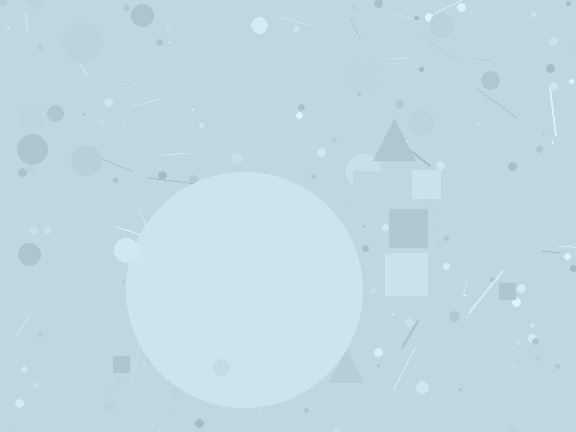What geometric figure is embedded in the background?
A circle is embedded in the background.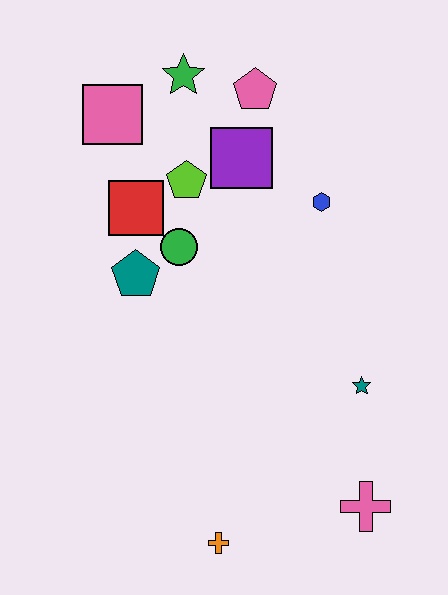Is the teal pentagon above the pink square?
No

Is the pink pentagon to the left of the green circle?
No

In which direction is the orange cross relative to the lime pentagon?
The orange cross is below the lime pentagon.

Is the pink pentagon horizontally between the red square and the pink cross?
Yes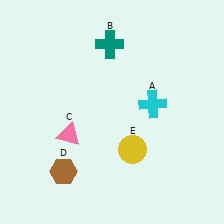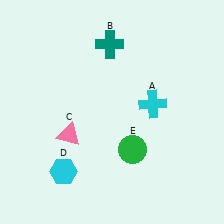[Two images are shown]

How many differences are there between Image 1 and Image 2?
There are 2 differences between the two images.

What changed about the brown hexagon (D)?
In Image 1, D is brown. In Image 2, it changed to cyan.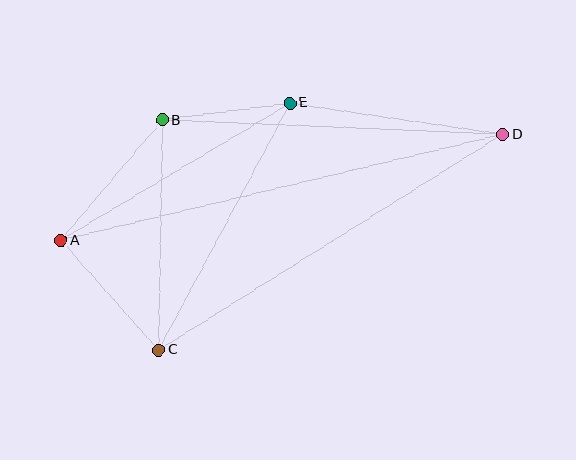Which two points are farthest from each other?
Points A and D are farthest from each other.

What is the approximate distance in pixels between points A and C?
The distance between A and C is approximately 147 pixels.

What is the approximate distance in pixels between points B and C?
The distance between B and C is approximately 230 pixels.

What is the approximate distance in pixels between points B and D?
The distance between B and D is approximately 341 pixels.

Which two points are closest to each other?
Points B and E are closest to each other.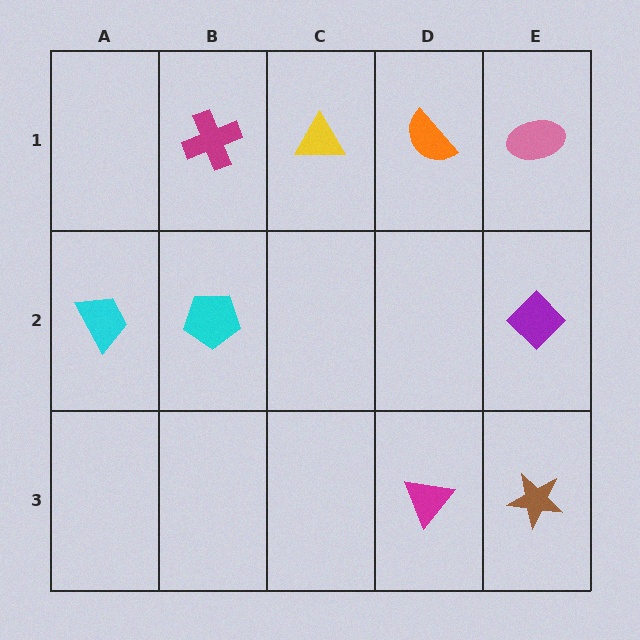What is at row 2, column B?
A cyan pentagon.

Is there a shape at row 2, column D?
No, that cell is empty.